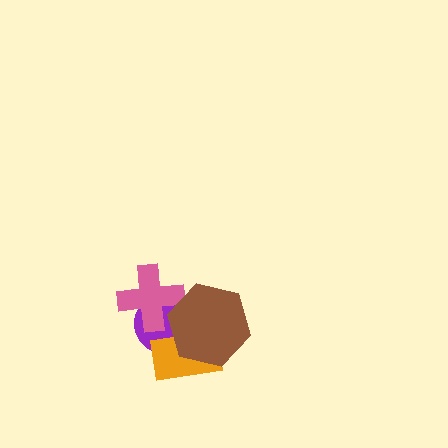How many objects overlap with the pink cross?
2 objects overlap with the pink cross.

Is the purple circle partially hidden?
Yes, it is partially covered by another shape.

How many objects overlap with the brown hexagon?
3 objects overlap with the brown hexagon.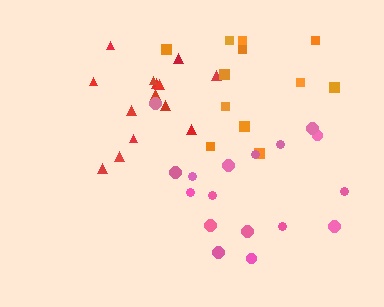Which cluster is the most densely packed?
Red.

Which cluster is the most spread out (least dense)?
Pink.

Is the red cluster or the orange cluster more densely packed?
Red.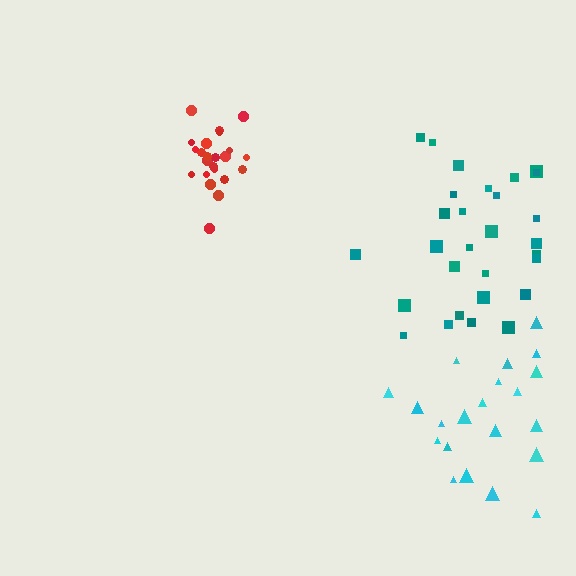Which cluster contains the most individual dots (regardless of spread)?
Teal (29).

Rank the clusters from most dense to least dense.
red, cyan, teal.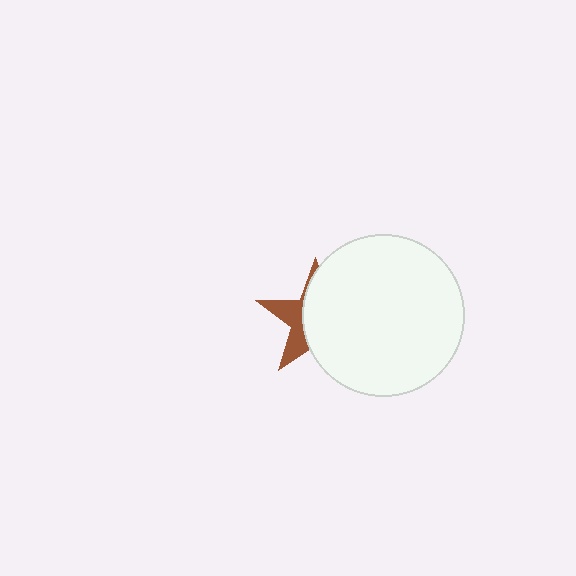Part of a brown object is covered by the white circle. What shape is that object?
It is a star.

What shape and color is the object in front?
The object in front is a white circle.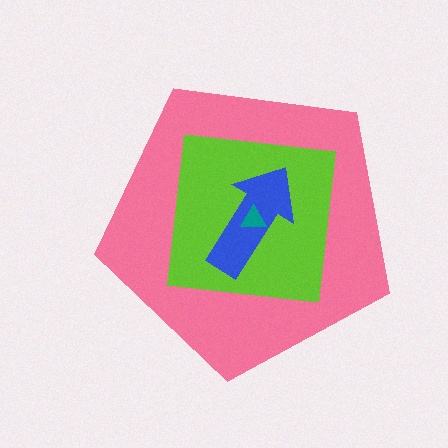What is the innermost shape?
The teal triangle.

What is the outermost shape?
The pink pentagon.